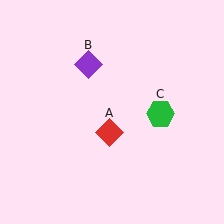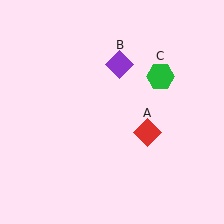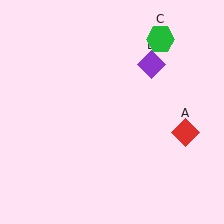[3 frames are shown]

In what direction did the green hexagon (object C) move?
The green hexagon (object C) moved up.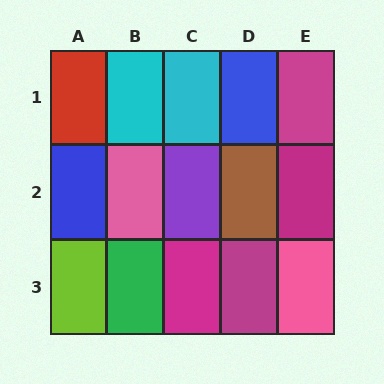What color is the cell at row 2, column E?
Magenta.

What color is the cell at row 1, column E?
Magenta.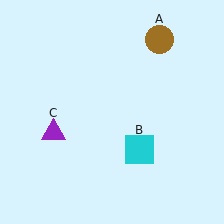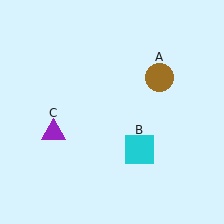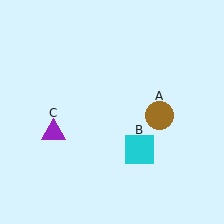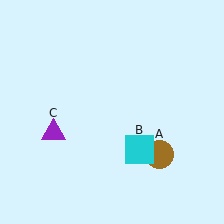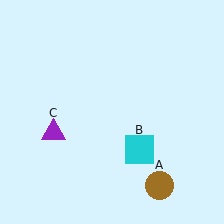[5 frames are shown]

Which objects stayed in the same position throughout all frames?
Cyan square (object B) and purple triangle (object C) remained stationary.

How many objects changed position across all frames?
1 object changed position: brown circle (object A).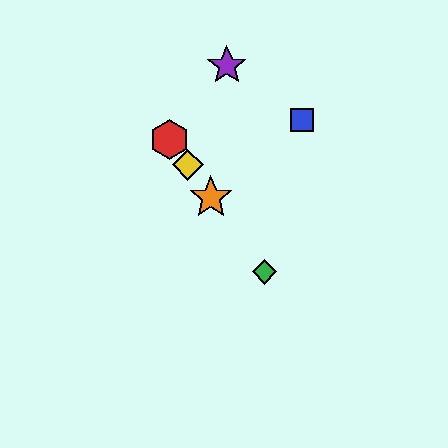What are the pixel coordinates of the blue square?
The blue square is at (302, 120).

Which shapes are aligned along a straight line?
The red hexagon, the green diamond, the yellow diamond, the orange star are aligned along a straight line.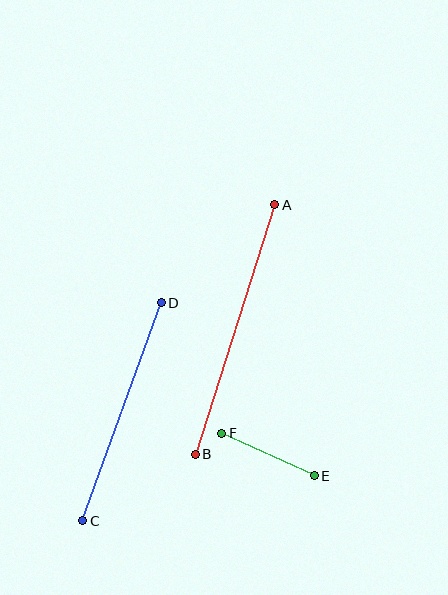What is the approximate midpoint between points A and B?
The midpoint is at approximately (235, 330) pixels.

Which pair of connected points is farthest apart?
Points A and B are farthest apart.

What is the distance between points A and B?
The distance is approximately 262 pixels.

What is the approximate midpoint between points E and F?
The midpoint is at approximately (268, 455) pixels.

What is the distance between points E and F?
The distance is approximately 102 pixels.